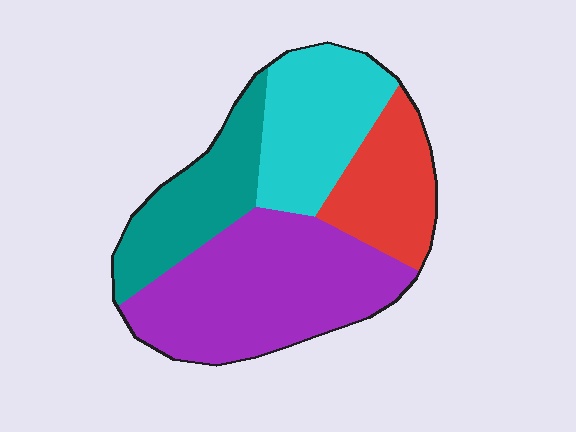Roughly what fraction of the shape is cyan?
Cyan covers 23% of the shape.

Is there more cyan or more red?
Cyan.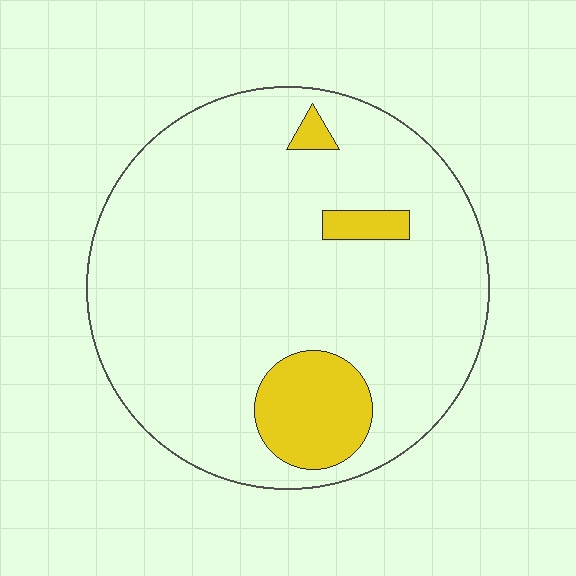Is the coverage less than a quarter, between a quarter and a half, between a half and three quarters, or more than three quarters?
Less than a quarter.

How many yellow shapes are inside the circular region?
3.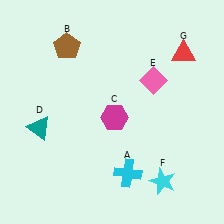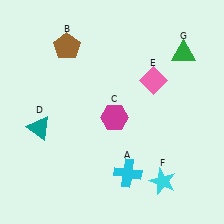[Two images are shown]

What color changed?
The triangle (G) changed from red in Image 1 to green in Image 2.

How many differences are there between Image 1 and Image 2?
There is 1 difference between the two images.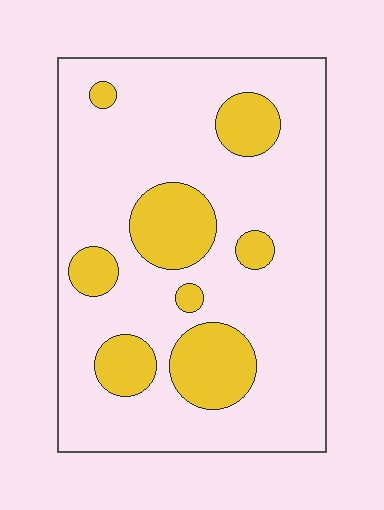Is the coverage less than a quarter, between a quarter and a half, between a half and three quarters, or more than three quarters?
Less than a quarter.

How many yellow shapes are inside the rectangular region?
8.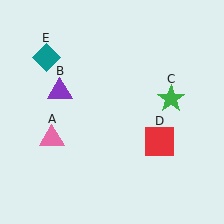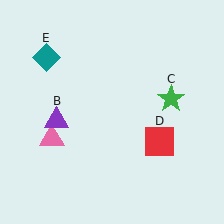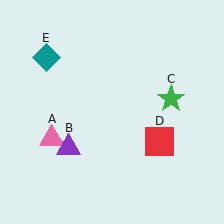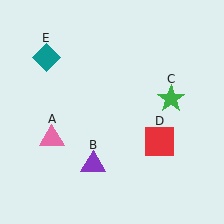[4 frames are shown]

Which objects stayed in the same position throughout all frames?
Pink triangle (object A) and green star (object C) and red square (object D) and teal diamond (object E) remained stationary.